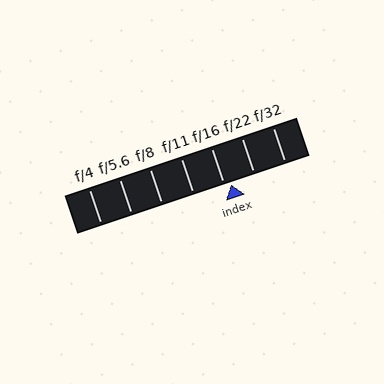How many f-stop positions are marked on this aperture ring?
There are 7 f-stop positions marked.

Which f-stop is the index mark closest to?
The index mark is closest to f/16.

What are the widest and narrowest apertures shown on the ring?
The widest aperture shown is f/4 and the narrowest is f/32.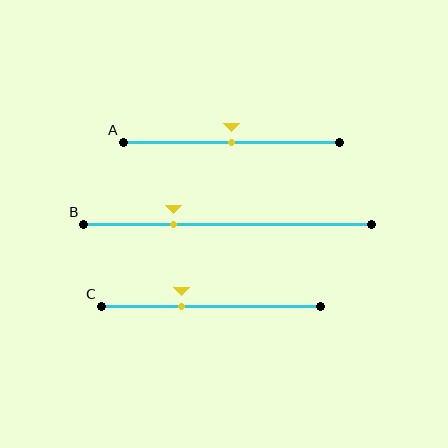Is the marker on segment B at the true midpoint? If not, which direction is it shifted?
No, the marker on segment B is shifted to the left by about 19% of the segment length.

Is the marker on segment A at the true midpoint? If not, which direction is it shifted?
Yes, the marker on segment A is at the true midpoint.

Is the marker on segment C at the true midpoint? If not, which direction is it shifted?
No, the marker on segment C is shifted to the left by about 14% of the segment length.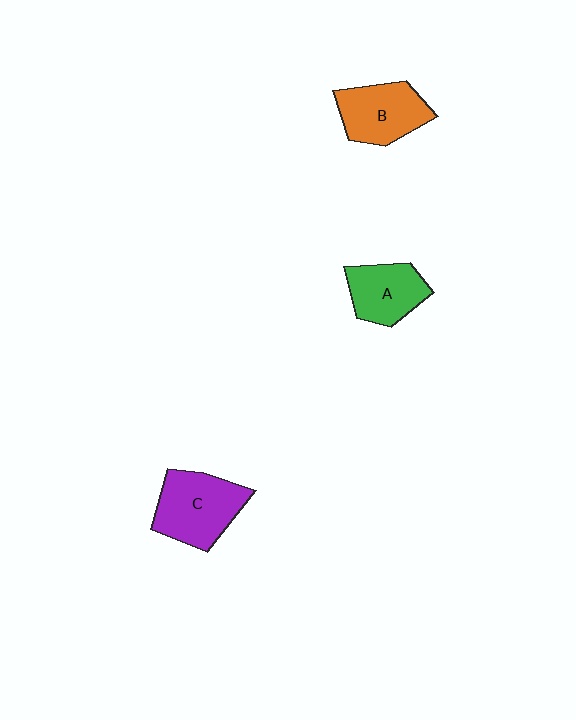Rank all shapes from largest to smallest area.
From largest to smallest: C (purple), B (orange), A (green).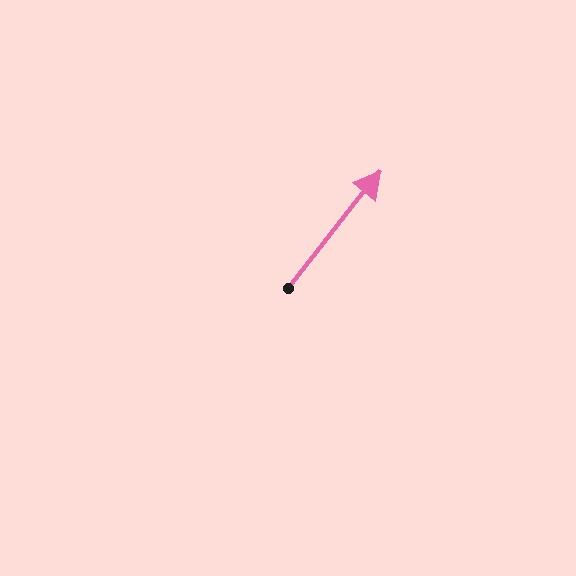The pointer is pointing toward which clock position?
Roughly 1 o'clock.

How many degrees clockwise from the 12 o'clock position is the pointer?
Approximately 38 degrees.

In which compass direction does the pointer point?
Northeast.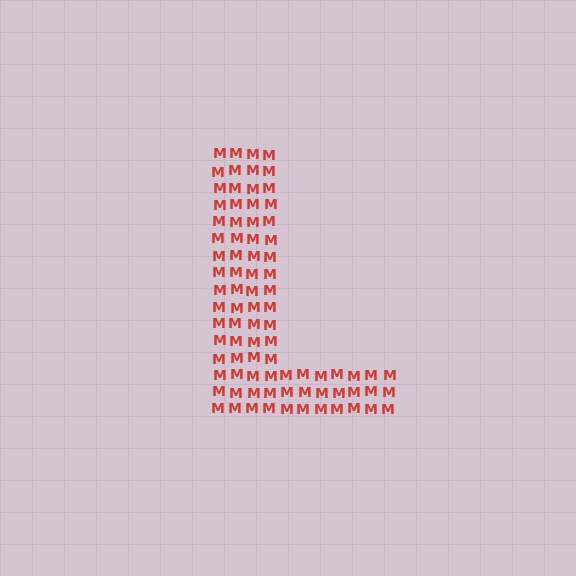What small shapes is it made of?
It is made of small letter M's.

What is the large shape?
The large shape is the letter L.